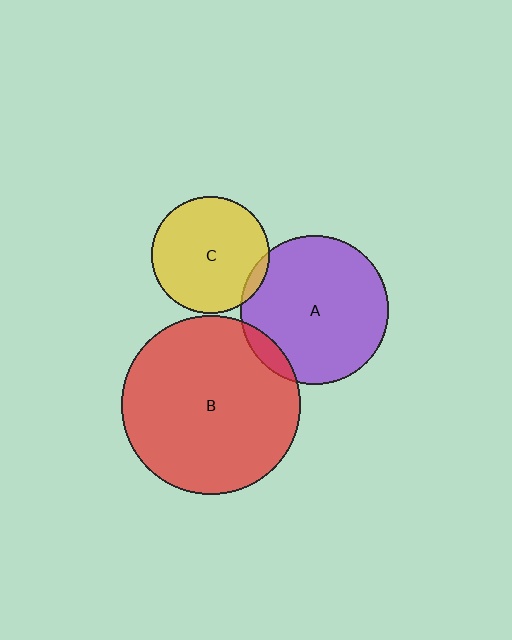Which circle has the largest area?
Circle B (red).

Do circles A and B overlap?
Yes.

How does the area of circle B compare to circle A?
Approximately 1.5 times.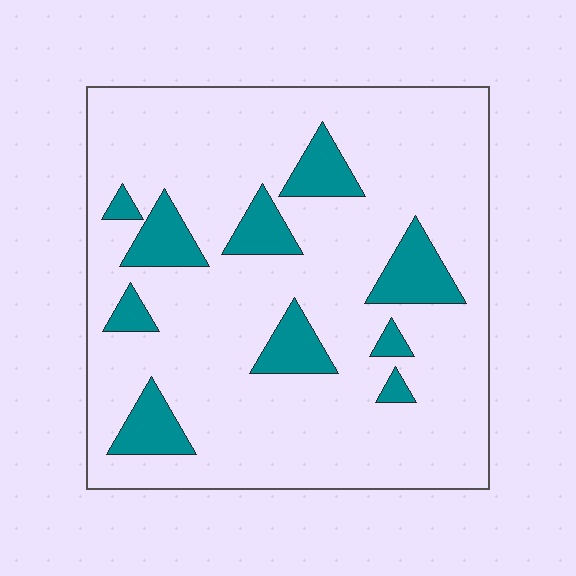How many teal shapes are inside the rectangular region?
10.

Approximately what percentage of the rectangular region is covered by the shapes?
Approximately 15%.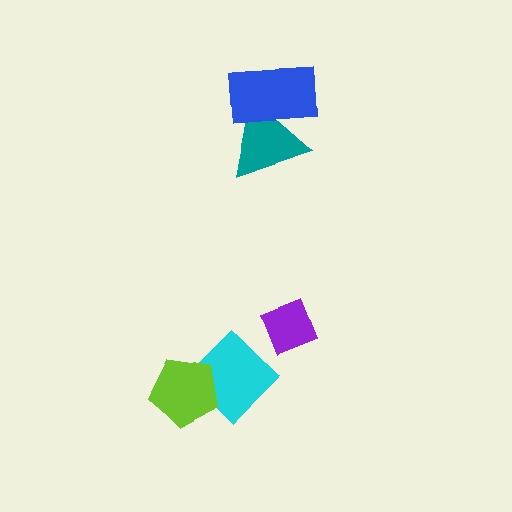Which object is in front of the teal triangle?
The blue rectangle is in front of the teal triangle.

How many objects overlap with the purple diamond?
0 objects overlap with the purple diamond.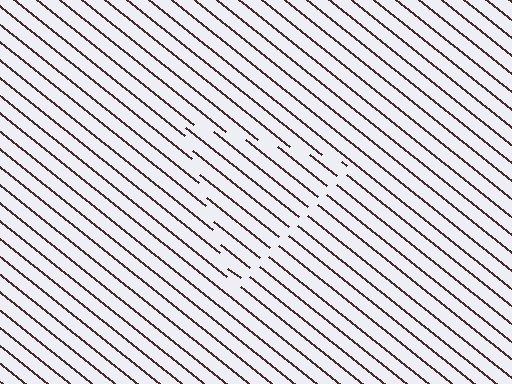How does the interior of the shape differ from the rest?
The interior of the shape contains the same grating, shifted by half a period — the contour is defined by the phase discontinuity where line-ends from the inner and outer gratings abut.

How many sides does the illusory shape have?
3 sides — the line-ends trace a triangle.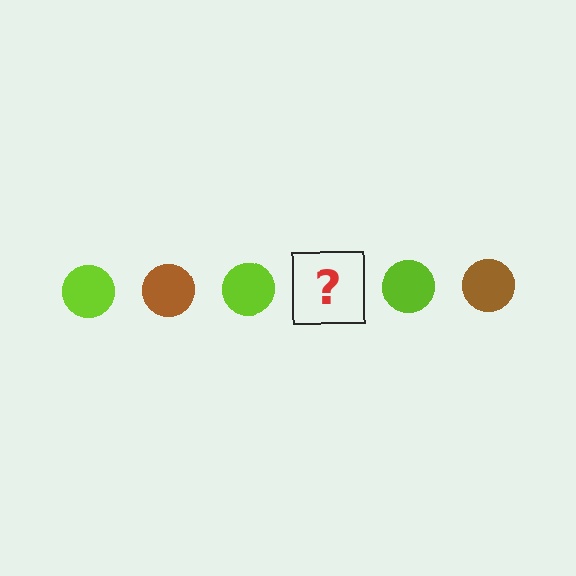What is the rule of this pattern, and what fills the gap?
The rule is that the pattern cycles through lime, brown circles. The gap should be filled with a brown circle.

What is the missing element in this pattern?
The missing element is a brown circle.